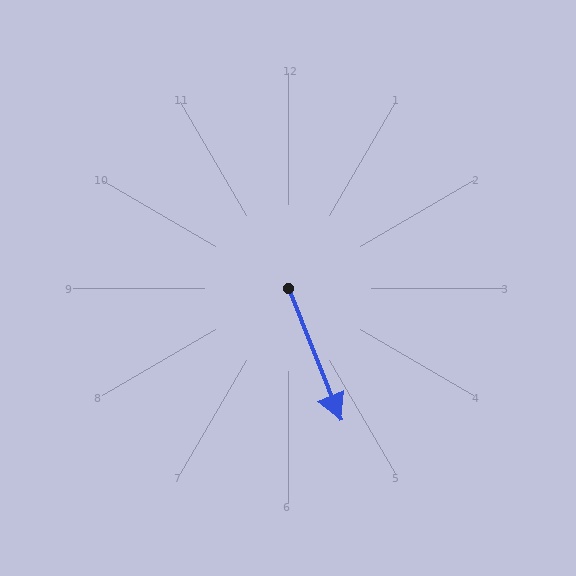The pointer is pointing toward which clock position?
Roughly 5 o'clock.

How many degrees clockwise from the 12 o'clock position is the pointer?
Approximately 158 degrees.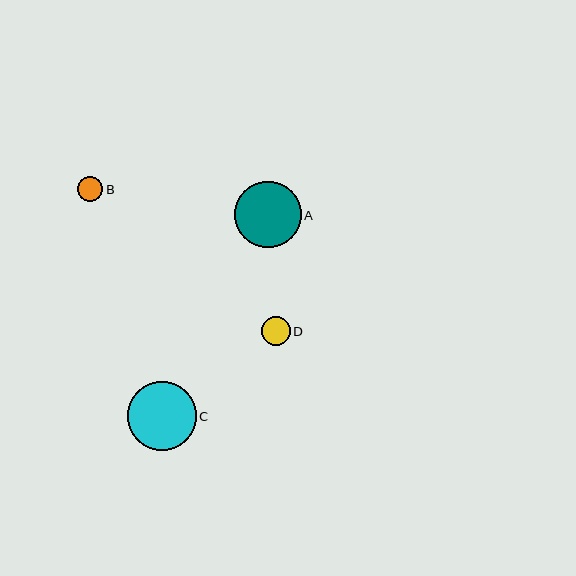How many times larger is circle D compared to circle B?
Circle D is approximately 1.1 times the size of circle B.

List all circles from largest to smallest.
From largest to smallest: C, A, D, B.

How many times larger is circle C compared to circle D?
Circle C is approximately 2.4 times the size of circle D.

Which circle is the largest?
Circle C is the largest with a size of approximately 69 pixels.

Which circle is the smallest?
Circle B is the smallest with a size of approximately 25 pixels.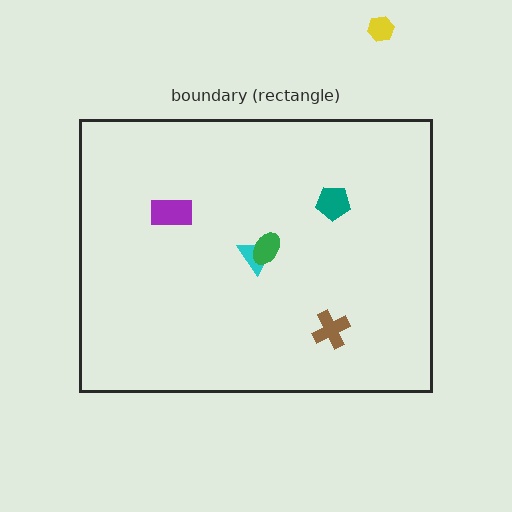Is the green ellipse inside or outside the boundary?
Inside.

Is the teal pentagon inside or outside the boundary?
Inside.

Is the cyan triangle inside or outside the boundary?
Inside.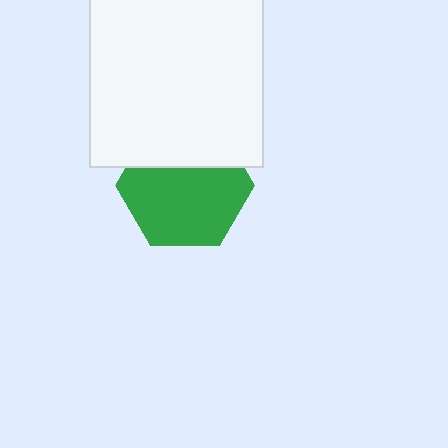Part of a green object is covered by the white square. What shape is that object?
It is a hexagon.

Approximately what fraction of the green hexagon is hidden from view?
Roughly 32% of the green hexagon is hidden behind the white square.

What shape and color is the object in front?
The object in front is a white square.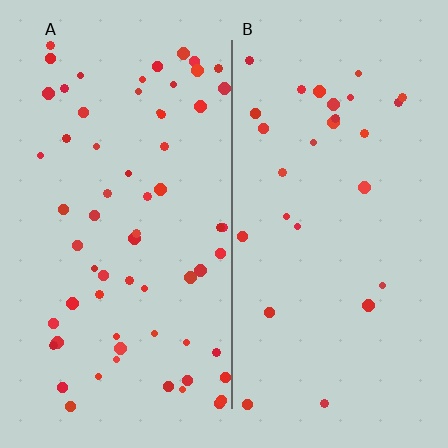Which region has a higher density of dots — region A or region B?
A (the left).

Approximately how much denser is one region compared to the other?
Approximately 2.3× — region A over region B.